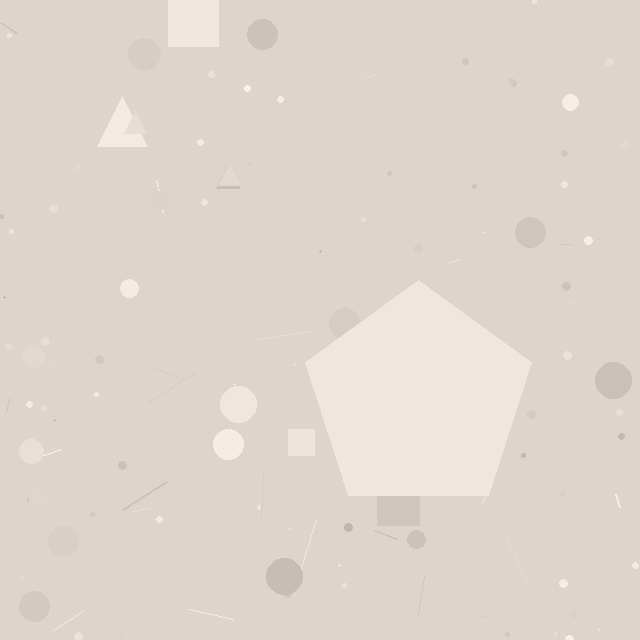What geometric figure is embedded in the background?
A pentagon is embedded in the background.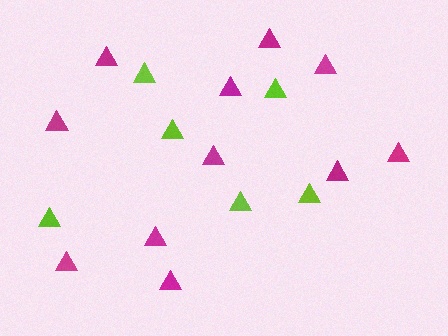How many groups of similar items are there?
There are 2 groups: one group of lime triangles (6) and one group of magenta triangles (11).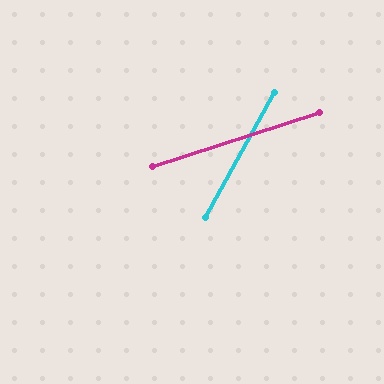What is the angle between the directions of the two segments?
Approximately 43 degrees.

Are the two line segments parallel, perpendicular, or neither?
Neither parallel nor perpendicular — they differ by about 43°.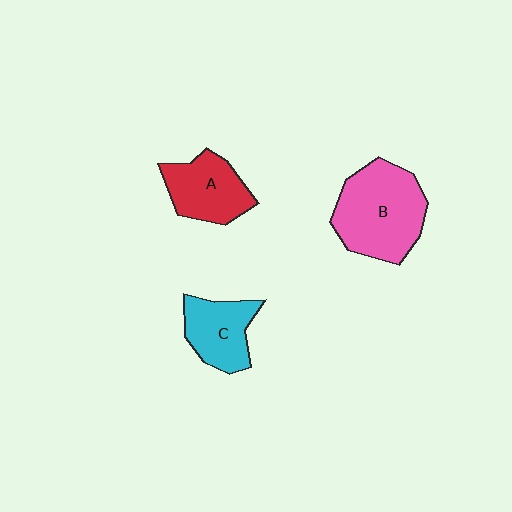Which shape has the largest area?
Shape B (pink).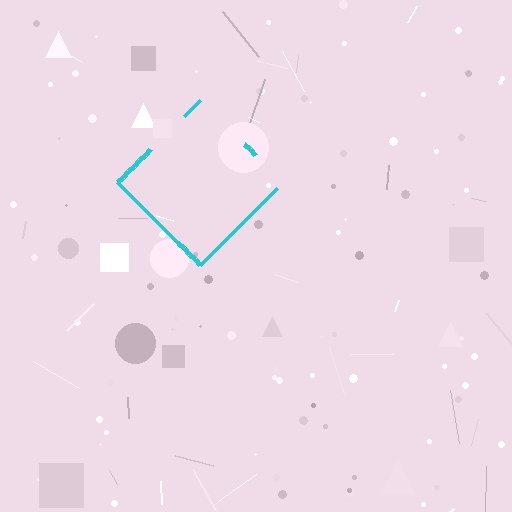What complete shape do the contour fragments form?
The contour fragments form a diamond.